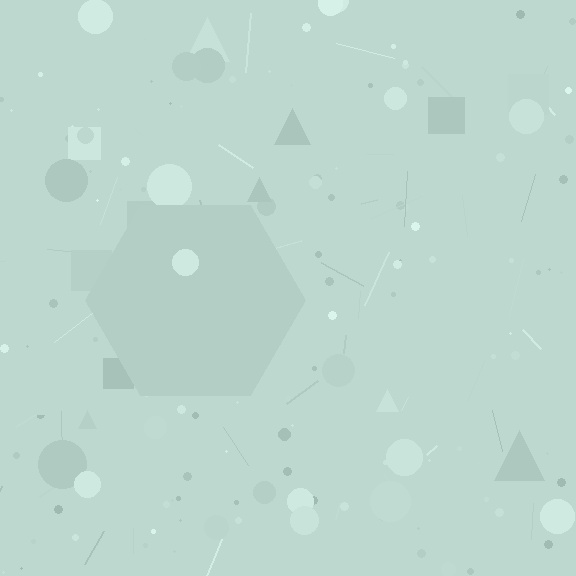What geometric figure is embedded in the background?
A hexagon is embedded in the background.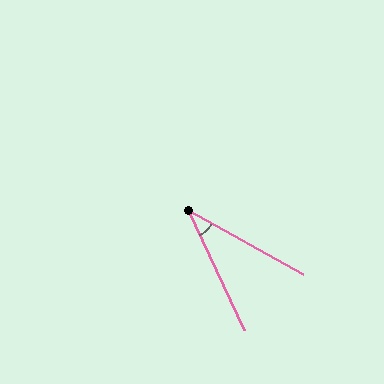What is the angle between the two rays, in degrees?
Approximately 36 degrees.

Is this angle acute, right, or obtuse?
It is acute.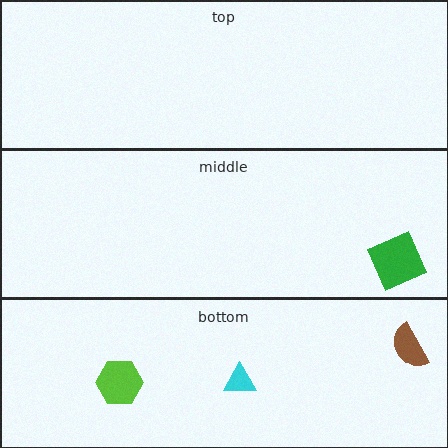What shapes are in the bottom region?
The brown semicircle, the lime hexagon, the cyan triangle.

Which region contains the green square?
The middle region.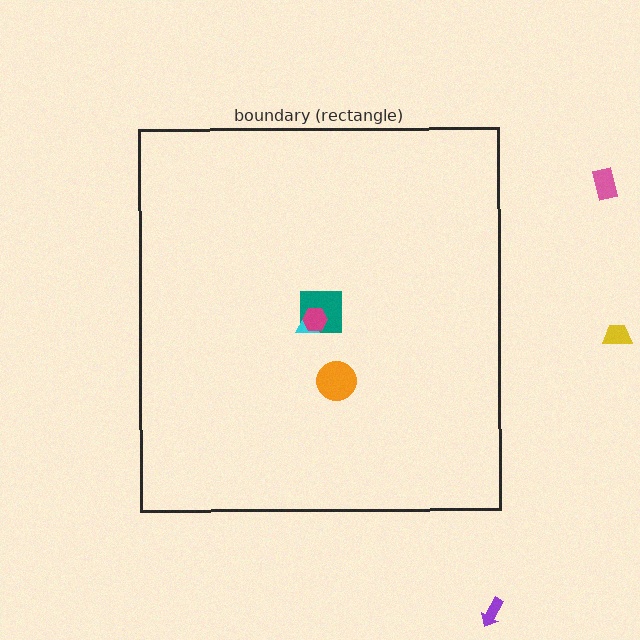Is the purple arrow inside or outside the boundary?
Outside.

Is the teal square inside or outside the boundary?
Inside.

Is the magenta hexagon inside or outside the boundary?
Inside.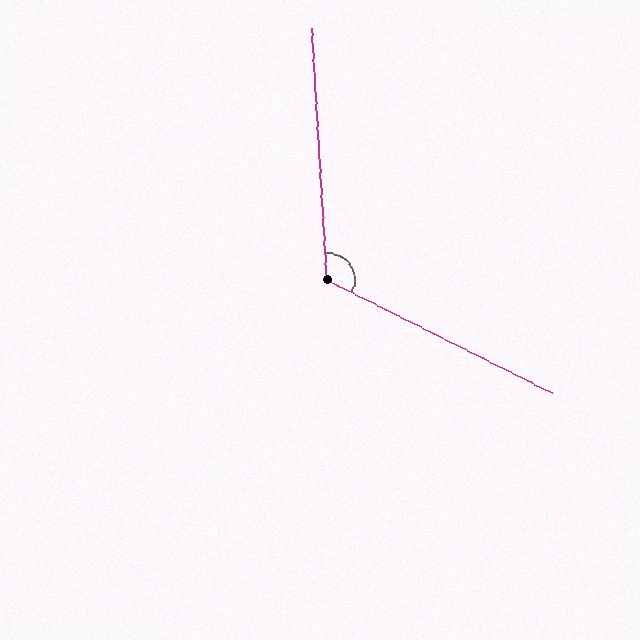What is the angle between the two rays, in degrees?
Approximately 120 degrees.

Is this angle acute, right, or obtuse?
It is obtuse.